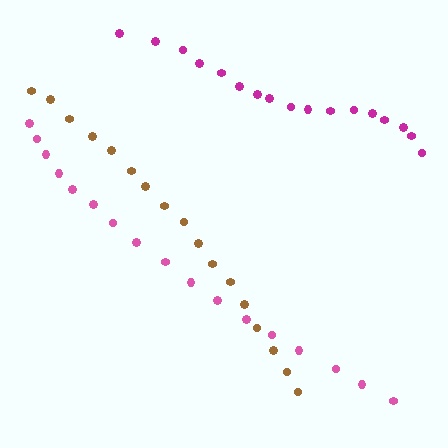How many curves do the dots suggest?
There are 3 distinct paths.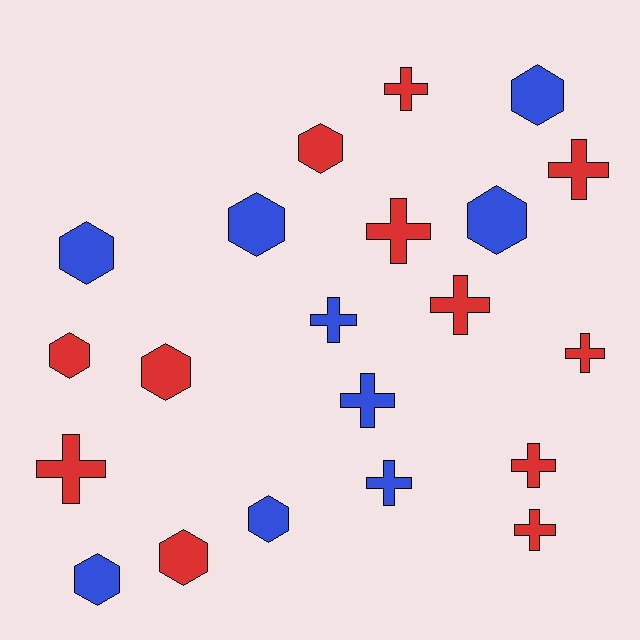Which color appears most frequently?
Red, with 12 objects.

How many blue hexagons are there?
There are 6 blue hexagons.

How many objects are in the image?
There are 21 objects.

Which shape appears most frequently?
Cross, with 11 objects.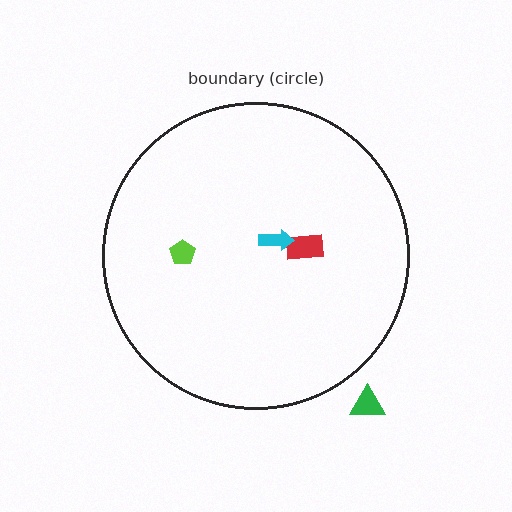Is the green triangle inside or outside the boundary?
Outside.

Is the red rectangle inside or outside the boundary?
Inside.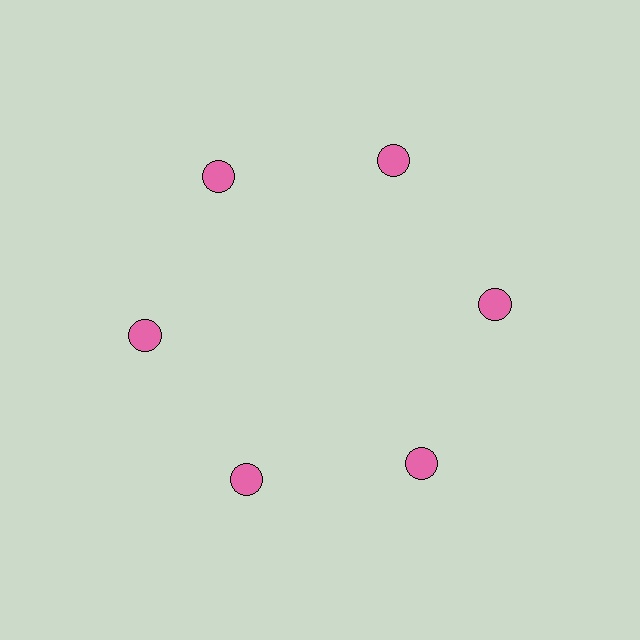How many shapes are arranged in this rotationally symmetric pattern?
There are 6 shapes, arranged in 6 groups of 1.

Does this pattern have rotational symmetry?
Yes, this pattern has 6-fold rotational symmetry. It looks the same after rotating 60 degrees around the center.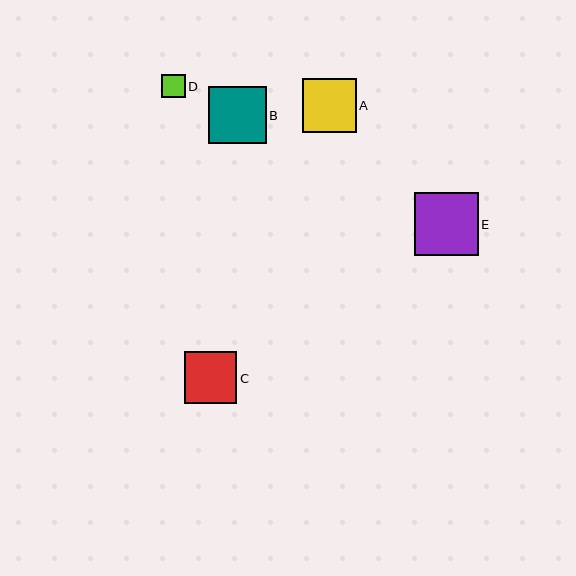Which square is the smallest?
Square D is the smallest with a size of approximately 24 pixels.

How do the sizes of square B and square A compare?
Square B and square A are approximately the same size.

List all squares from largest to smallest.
From largest to smallest: E, B, A, C, D.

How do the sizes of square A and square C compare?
Square A and square C are approximately the same size.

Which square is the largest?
Square E is the largest with a size of approximately 64 pixels.